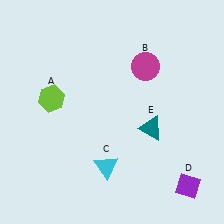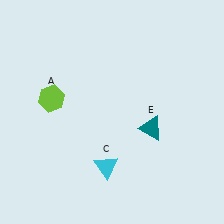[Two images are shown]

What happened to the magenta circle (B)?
The magenta circle (B) was removed in Image 2. It was in the top-right area of Image 1.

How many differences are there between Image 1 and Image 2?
There are 2 differences between the two images.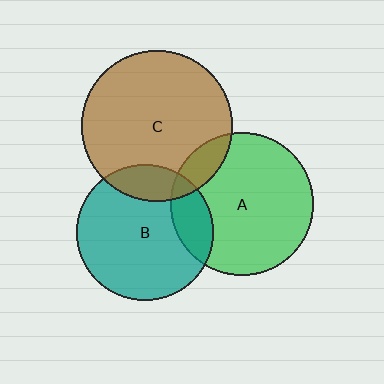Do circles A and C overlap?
Yes.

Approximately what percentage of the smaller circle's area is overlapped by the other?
Approximately 10%.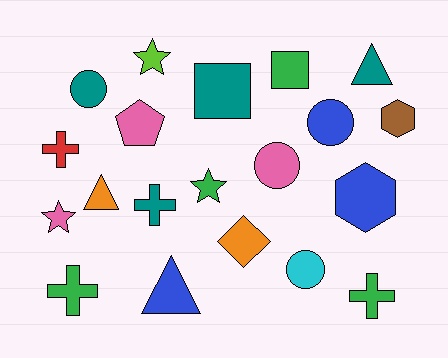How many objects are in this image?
There are 20 objects.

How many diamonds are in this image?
There is 1 diamond.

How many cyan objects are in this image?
There is 1 cyan object.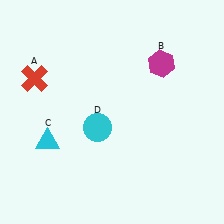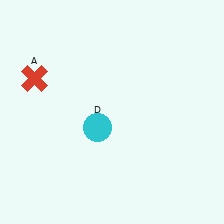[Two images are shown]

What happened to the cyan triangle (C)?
The cyan triangle (C) was removed in Image 2. It was in the bottom-left area of Image 1.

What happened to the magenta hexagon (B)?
The magenta hexagon (B) was removed in Image 2. It was in the top-right area of Image 1.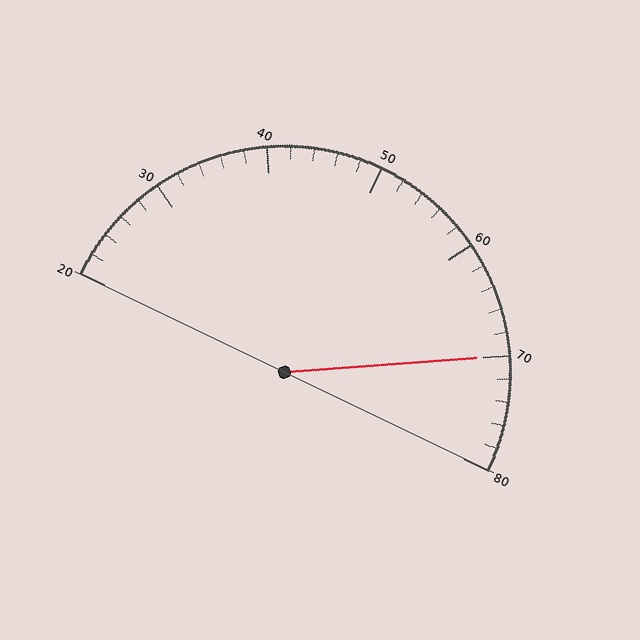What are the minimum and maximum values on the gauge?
The gauge ranges from 20 to 80.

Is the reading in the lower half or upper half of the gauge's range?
The reading is in the upper half of the range (20 to 80).